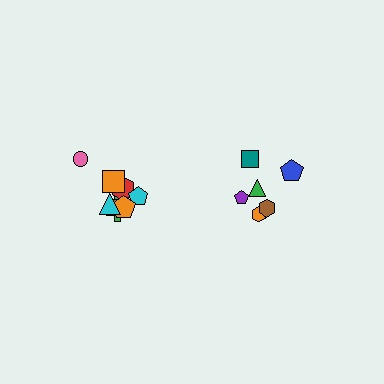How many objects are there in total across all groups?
There are 14 objects.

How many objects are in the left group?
There are 8 objects.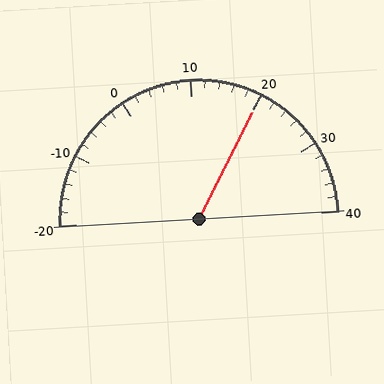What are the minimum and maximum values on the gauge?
The gauge ranges from -20 to 40.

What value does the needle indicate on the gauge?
The needle indicates approximately 20.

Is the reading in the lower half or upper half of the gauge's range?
The reading is in the upper half of the range (-20 to 40).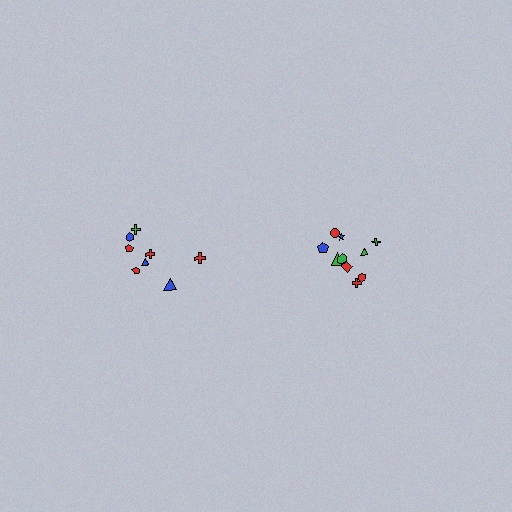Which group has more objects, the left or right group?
The right group.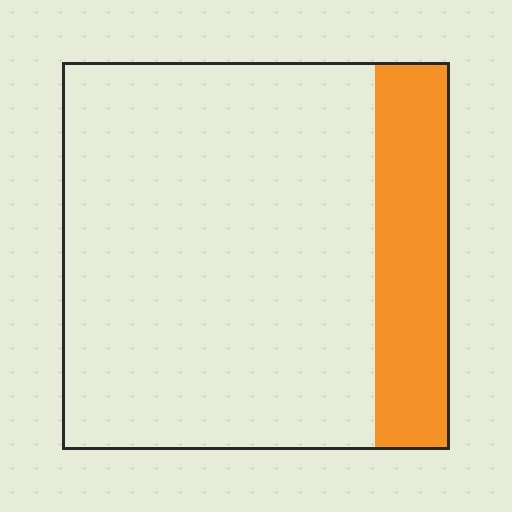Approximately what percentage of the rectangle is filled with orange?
Approximately 20%.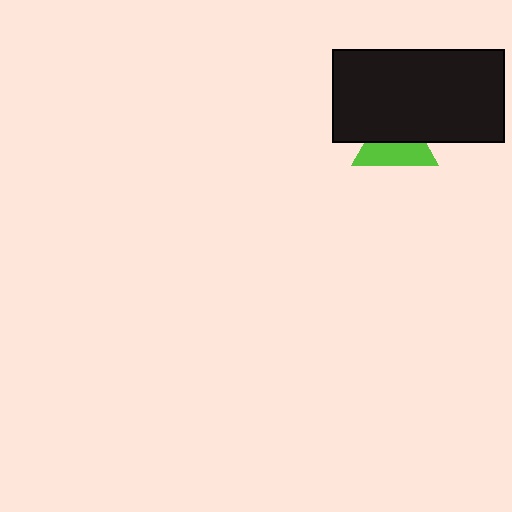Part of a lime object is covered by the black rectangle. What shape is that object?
It is a triangle.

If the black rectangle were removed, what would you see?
You would see the complete lime triangle.